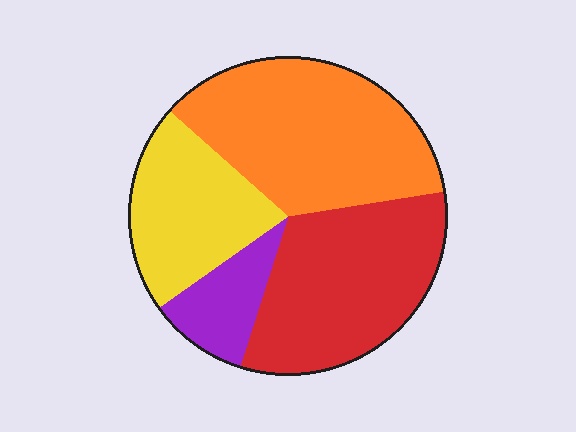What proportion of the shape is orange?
Orange covers around 35% of the shape.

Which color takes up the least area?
Purple, at roughly 10%.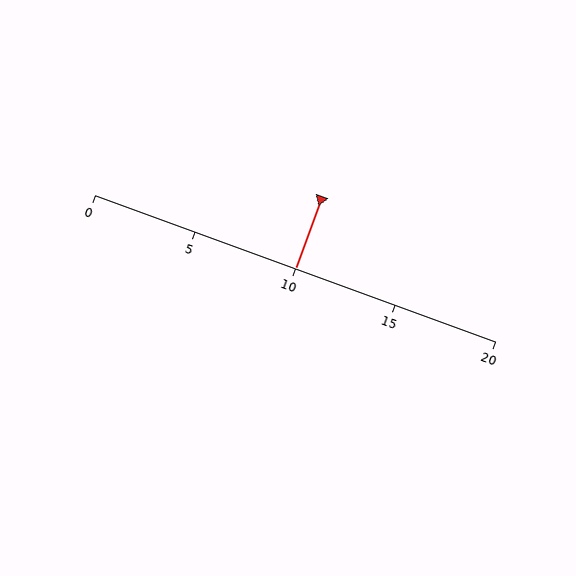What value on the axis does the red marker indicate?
The marker indicates approximately 10.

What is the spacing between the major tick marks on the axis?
The major ticks are spaced 5 apart.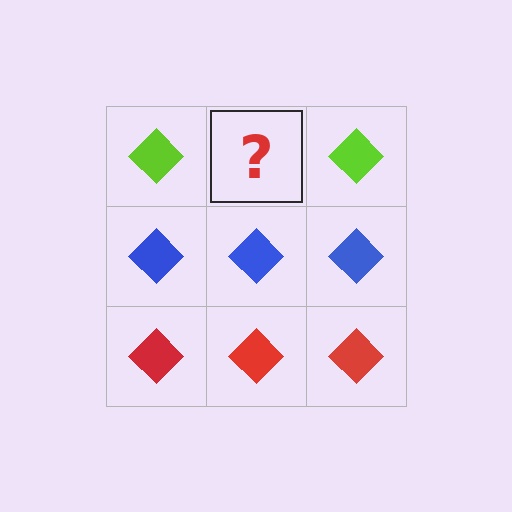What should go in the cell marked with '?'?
The missing cell should contain a lime diamond.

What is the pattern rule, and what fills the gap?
The rule is that each row has a consistent color. The gap should be filled with a lime diamond.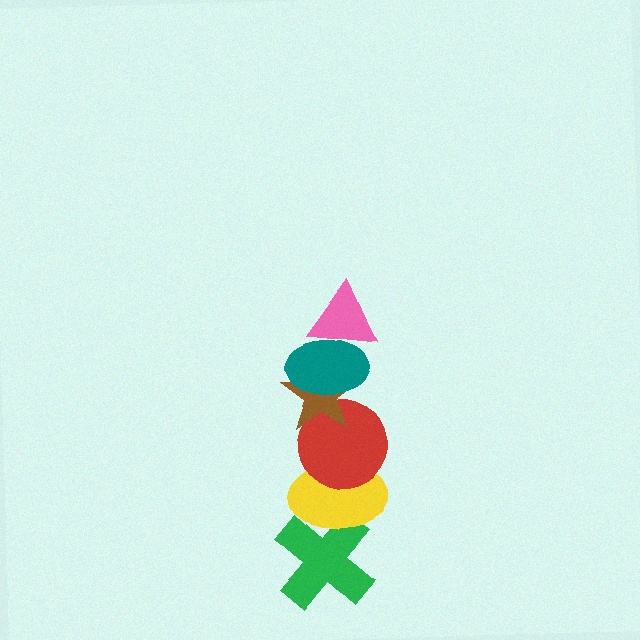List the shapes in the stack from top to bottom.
From top to bottom: the pink triangle, the teal ellipse, the brown star, the red circle, the yellow ellipse, the green cross.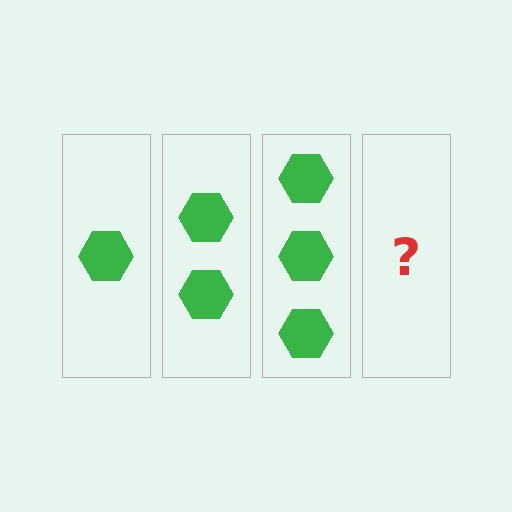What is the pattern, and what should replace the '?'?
The pattern is that each step adds one more hexagon. The '?' should be 4 hexagons.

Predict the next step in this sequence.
The next step is 4 hexagons.